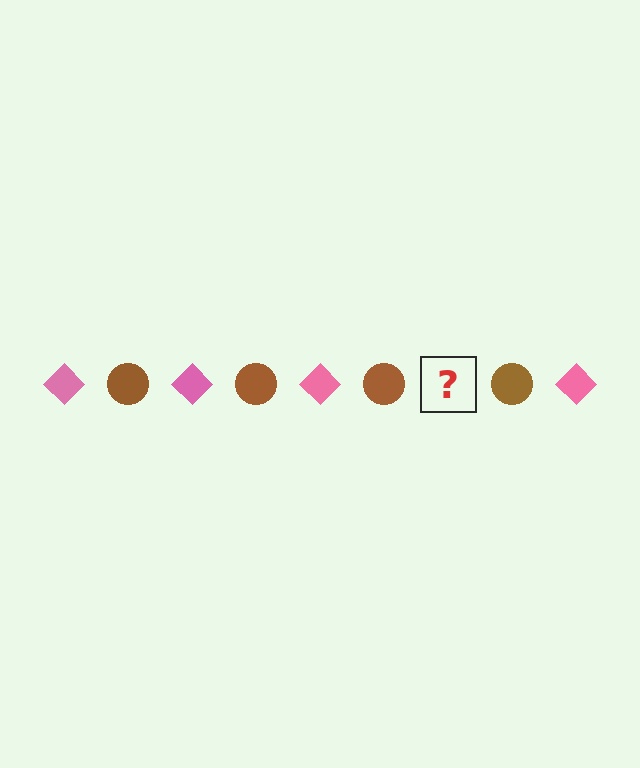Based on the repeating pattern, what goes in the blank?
The blank should be a pink diamond.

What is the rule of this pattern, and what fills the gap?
The rule is that the pattern alternates between pink diamond and brown circle. The gap should be filled with a pink diamond.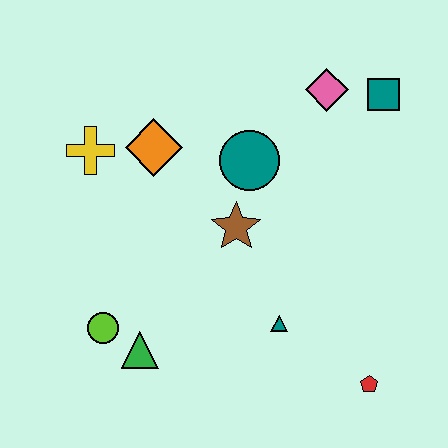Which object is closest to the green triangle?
The lime circle is closest to the green triangle.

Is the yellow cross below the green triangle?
No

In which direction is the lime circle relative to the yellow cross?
The lime circle is below the yellow cross.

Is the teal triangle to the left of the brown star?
No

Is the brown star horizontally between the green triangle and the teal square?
Yes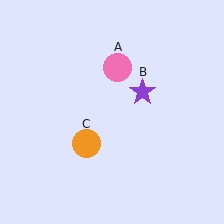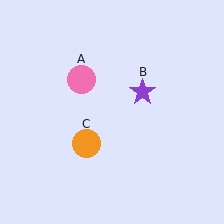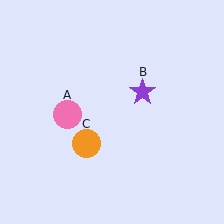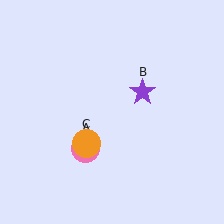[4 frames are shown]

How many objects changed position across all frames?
1 object changed position: pink circle (object A).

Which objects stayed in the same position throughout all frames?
Purple star (object B) and orange circle (object C) remained stationary.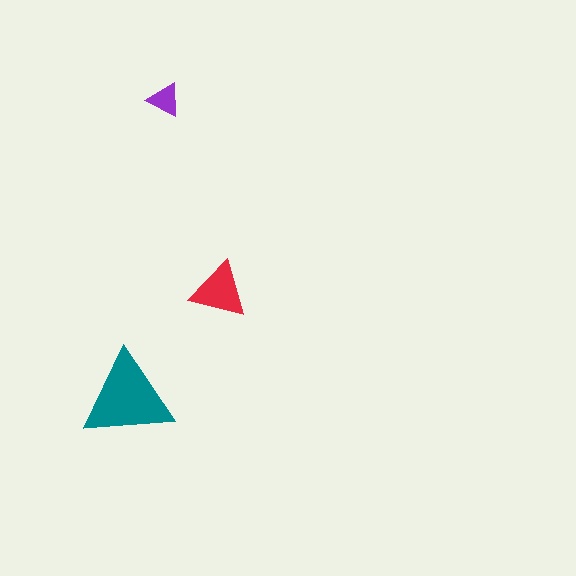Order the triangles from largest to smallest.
the teal one, the red one, the purple one.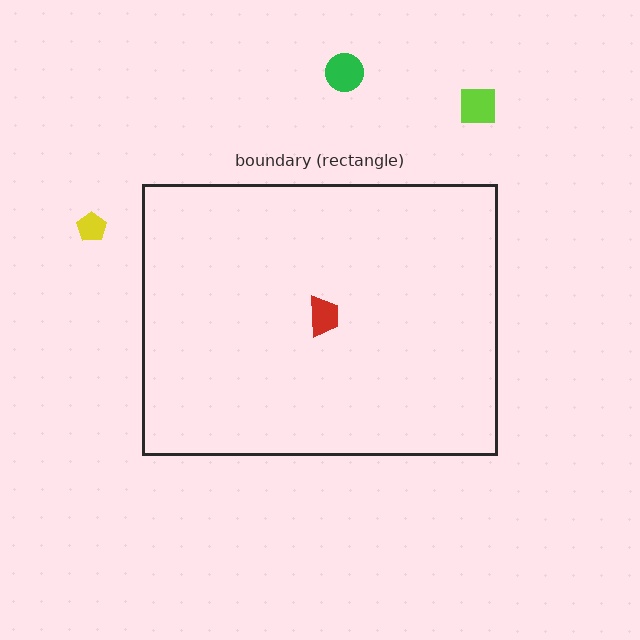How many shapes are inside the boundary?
1 inside, 3 outside.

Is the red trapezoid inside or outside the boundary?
Inside.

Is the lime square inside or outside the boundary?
Outside.